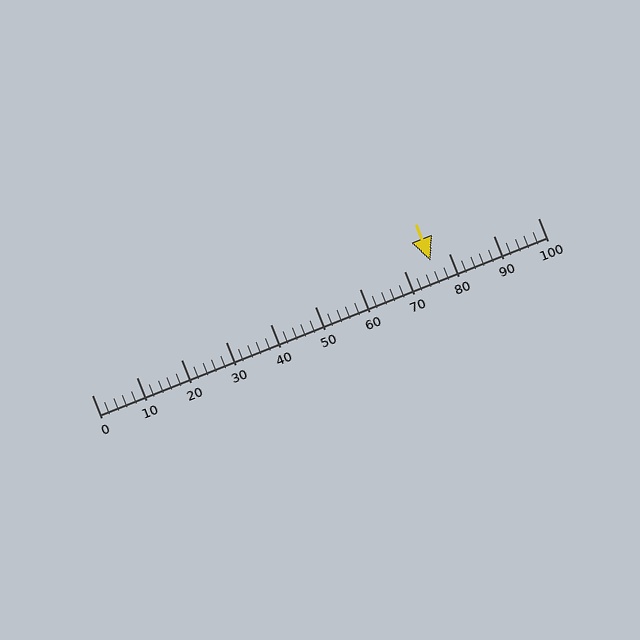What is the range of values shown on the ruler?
The ruler shows values from 0 to 100.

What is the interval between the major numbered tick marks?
The major tick marks are spaced 10 units apart.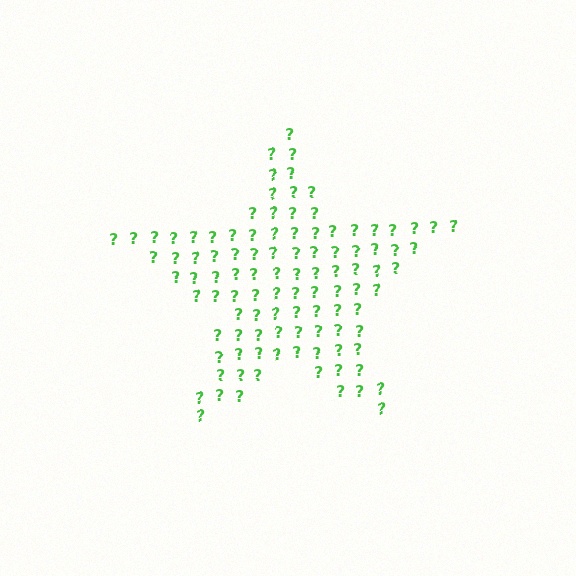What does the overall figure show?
The overall figure shows a star.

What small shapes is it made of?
It is made of small question marks.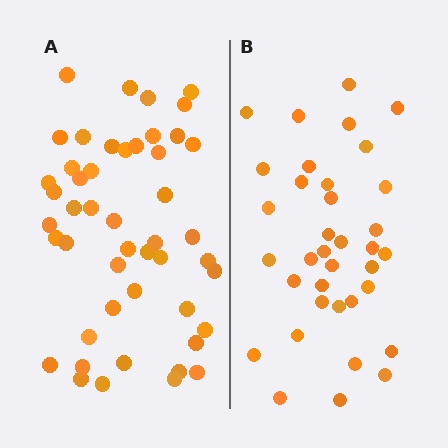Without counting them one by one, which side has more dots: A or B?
Region A (the left region) has more dots.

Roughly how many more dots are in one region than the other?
Region A has roughly 12 or so more dots than region B.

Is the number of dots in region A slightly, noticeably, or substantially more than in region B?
Region A has noticeably more, but not dramatically so. The ratio is roughly 1.3 to 1.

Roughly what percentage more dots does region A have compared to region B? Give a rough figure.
About 35% more.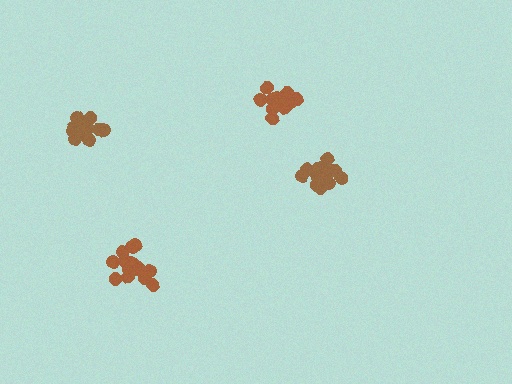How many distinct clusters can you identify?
There are 4 distinct clusters.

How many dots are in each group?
Group 1: 19 dots, Group 2: 18 dots, Group 3: 19 dots, Group 4: 15 dots (71 total).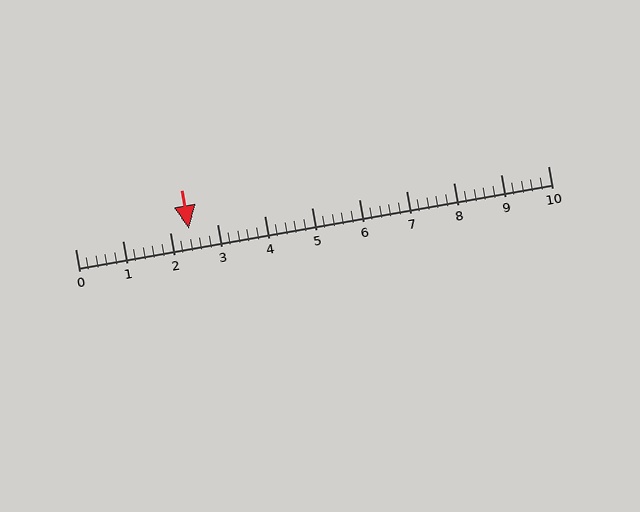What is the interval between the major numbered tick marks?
The major tick marks are spaced 1 units apart.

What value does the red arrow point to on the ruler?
The red arrow points to approximately 2.4.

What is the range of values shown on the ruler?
The ruler shows values from 0 to 10.